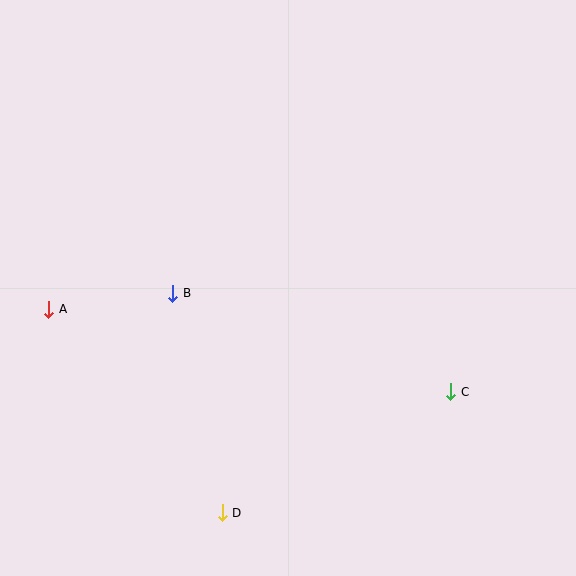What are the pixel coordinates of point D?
Point D is at (222, 513).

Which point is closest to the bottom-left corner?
Point D is closest to the bottom-left corner.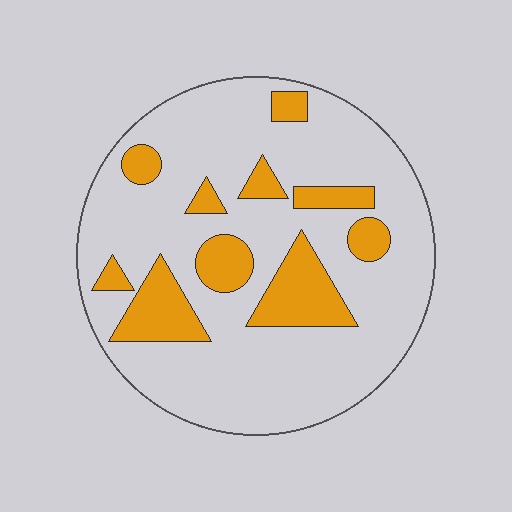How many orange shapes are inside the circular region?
10.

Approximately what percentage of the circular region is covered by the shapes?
Approximately 20%.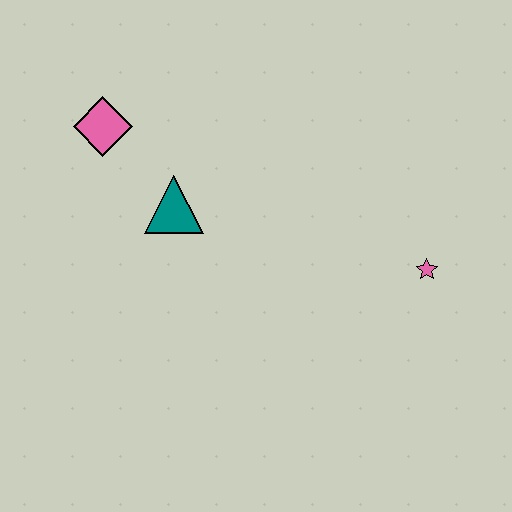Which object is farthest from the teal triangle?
The pink star is farthest from the teal triangle.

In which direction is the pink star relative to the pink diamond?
The pink star is to the right of the pink diamond.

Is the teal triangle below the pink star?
No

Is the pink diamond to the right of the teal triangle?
No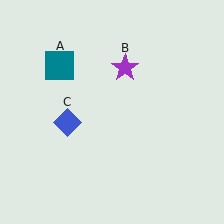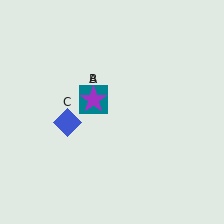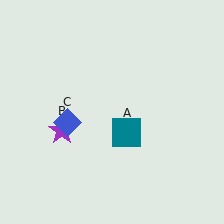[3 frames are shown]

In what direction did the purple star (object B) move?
The purple star (object B) moved down and to the left.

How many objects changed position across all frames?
2 objects changed position: teal square (object A), purple star (object B).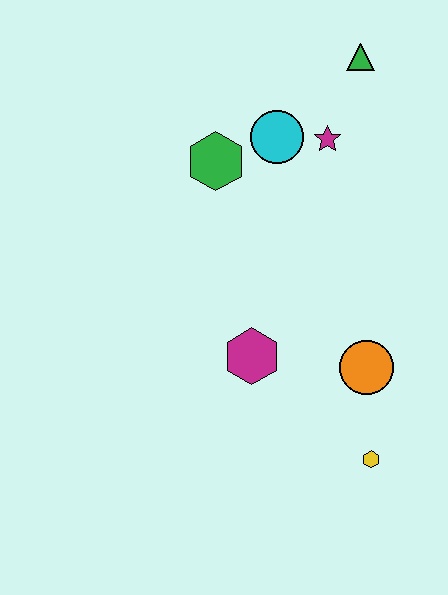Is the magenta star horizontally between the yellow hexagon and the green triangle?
No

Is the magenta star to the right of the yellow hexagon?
No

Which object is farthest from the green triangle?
The yellow hexagon is farthest from the green triangle.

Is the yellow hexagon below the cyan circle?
Yes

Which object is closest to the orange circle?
The yellow hexagon is closest to the orange circle.